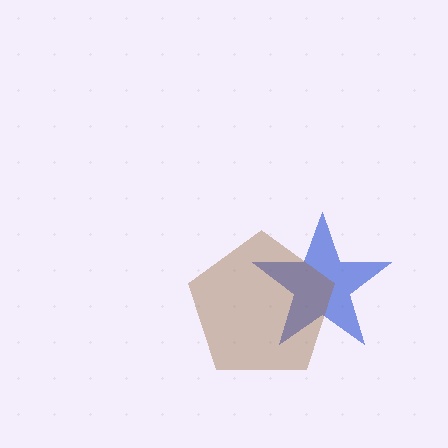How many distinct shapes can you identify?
There are 2 distinct shapes: a blue star, a brown pentagon.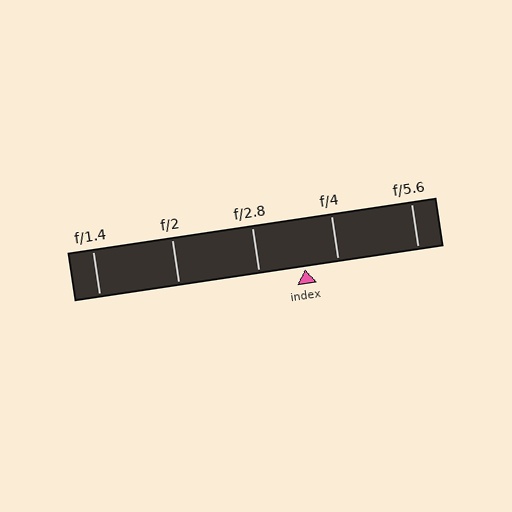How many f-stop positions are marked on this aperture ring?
There are 5 f-stop positions marked.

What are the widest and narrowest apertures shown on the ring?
The widest aperture shown is f/1.4 and the narrowest is f/5.6.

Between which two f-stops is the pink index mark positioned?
The index mark is between f/2.8 and f/4.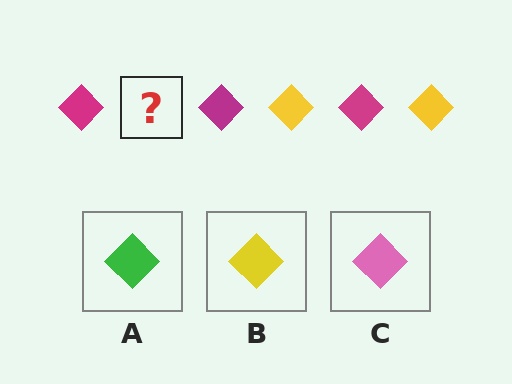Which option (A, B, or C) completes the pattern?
B.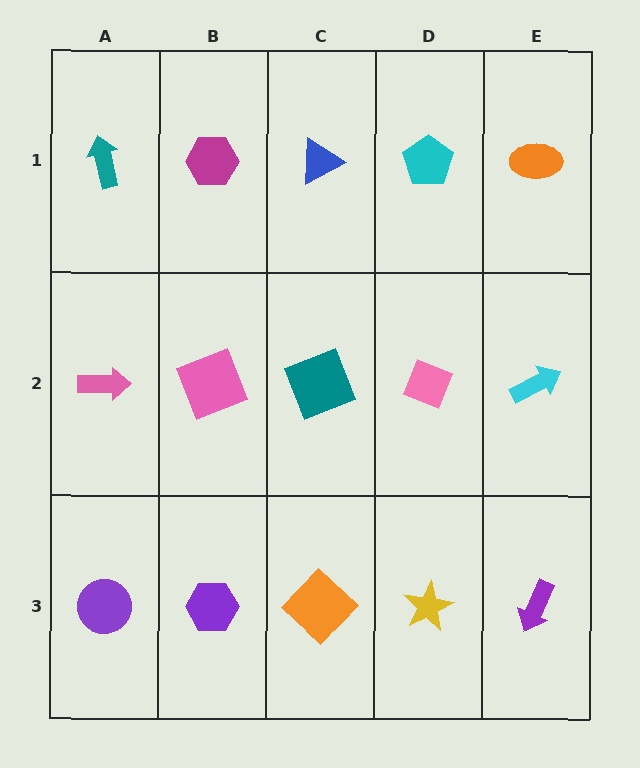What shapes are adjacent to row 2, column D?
A cyan pentagon (row 1, column D), a yellow star (row 3, column D), a teal square (row 2, column C), a cyan arrow (row 2, column E).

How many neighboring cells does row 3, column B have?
3.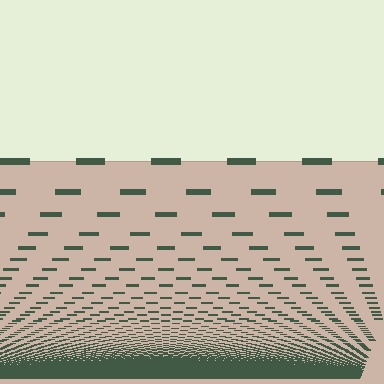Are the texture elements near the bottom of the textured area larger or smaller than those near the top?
Smaller. The gradient is inverted — elements near the bottom are smaller and denser.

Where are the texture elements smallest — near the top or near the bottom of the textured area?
Near the bottom.